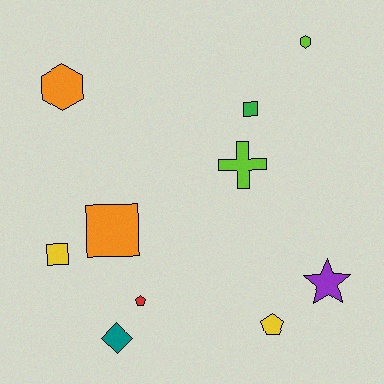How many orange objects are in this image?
There are 2 orange objects.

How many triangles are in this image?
There are no triangles.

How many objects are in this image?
There are 10 objects.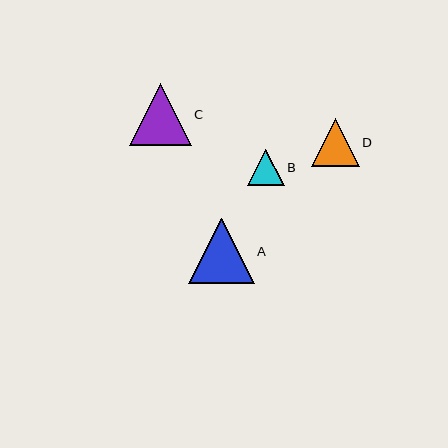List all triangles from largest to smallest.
From largest to smallest: A, C, D, B.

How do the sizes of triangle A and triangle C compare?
Triangle A and triangle C are approximately the same size.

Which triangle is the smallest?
Triangle B is the smallest with a size of approximately 37 pixels.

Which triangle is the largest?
Triangle A is the largest with a size of approximately 66 pixels.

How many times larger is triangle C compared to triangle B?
Triangle C is approximately 1.7 times the size of triangle B.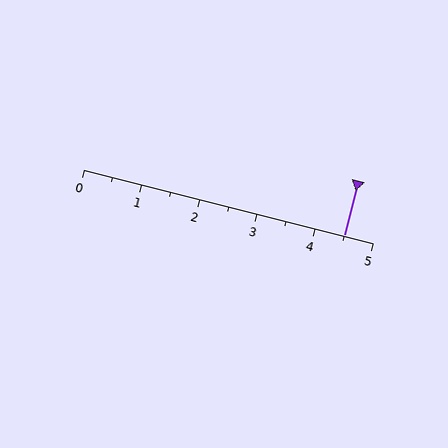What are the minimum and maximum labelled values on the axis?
The axis runs from 0 to 5.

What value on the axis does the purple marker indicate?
The marker indicates approximately 4.5.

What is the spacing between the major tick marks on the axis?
The major ticks are spaced 1 apart.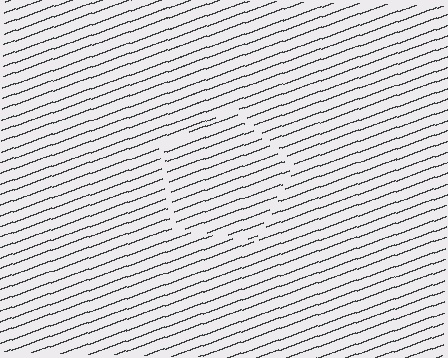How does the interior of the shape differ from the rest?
The interior of the shape contains the same grating, shifted by half a period — the contour is defined by the phase discontinuity where line-ends from the inner and outer gratings abut.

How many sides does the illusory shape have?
5 sides — the line-ends trace a pentagon.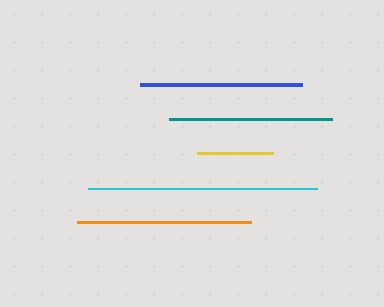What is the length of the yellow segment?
The yellow segment is approximately 76 pixels long.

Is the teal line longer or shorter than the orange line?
The orange line is longer than the teal line.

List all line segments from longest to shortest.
From longest to shortest: cyan, orange, teal, blue, yellow.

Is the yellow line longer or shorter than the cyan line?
The cyan line is longer than the yellow line.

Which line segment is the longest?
The cyan line is the longest at approximately 229 pixels.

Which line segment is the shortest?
The yellow line is the shortest at approximately 76 pixels.